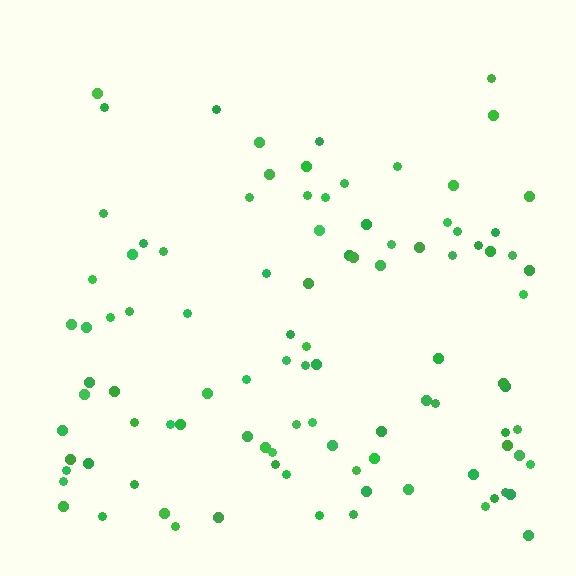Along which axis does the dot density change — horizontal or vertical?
Vertical.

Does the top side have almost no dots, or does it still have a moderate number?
Still a moderate number, just noticeably fewer than the bottom.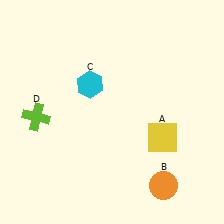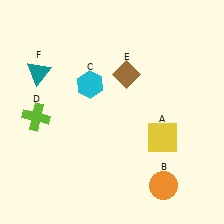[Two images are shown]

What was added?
A brown diamond (E), a teal triangle (F) were added in Image 2.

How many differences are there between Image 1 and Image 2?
There are 2 differences between the two images.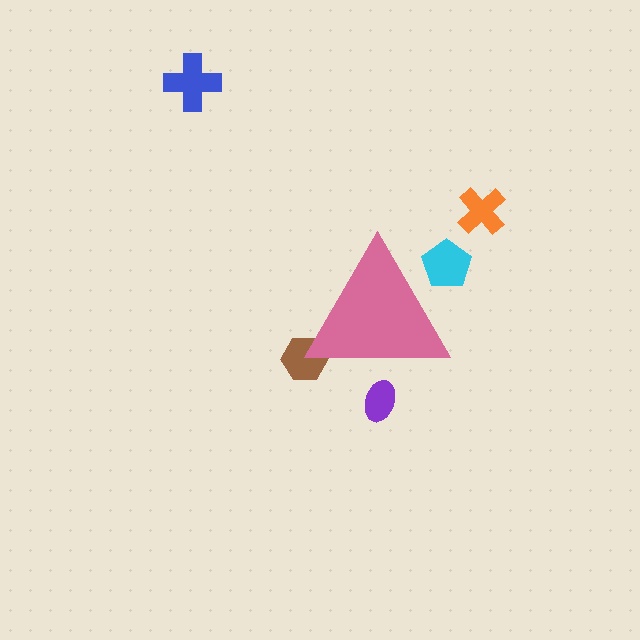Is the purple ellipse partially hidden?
Yes, the purple ellipse is partially hidden behind the pink triangle.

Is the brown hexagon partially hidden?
Yes, the brown hexagon is partially hidden behind the pink triangle.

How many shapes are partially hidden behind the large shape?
3 shapes are partially hidden.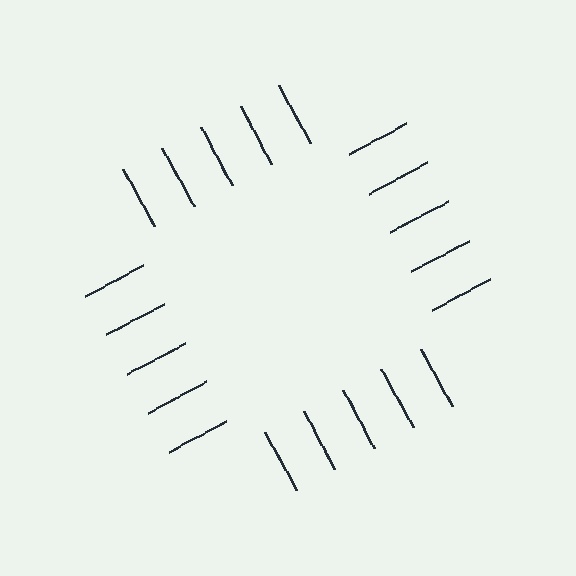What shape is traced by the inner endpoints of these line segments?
An illusory square — the line segments terminate on its edges but no continuous stroke is drawn.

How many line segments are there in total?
20 — 5 along each of the 4 edges.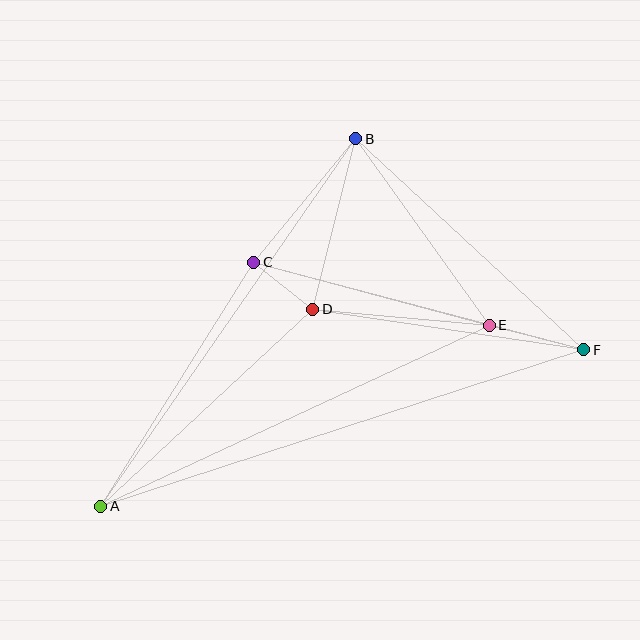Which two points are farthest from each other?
Points A and F are farthest from each other.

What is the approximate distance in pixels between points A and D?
The distance between A and D is approximately 290 pixels.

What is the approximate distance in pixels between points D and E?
The distance between D and E is approximately 177 pixels.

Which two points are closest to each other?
Points C and D are closest to each other.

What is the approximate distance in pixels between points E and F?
The distance between E and F is approximately 98 pixels.